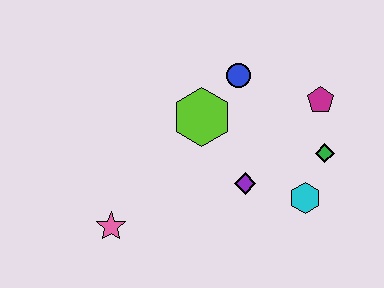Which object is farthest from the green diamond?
The pink star is farthest from the green diamond.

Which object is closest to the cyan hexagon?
The green diamond is closest to the cyan hexagon.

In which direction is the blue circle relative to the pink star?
The blue circle is above the pink star.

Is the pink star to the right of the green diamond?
No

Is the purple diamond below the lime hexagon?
Yes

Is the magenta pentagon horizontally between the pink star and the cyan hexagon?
No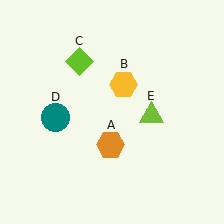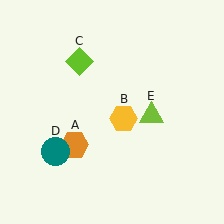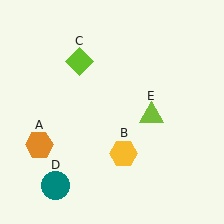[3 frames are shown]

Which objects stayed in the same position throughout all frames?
Lime diamond (object C) and lime triangle (object E) remained stationary.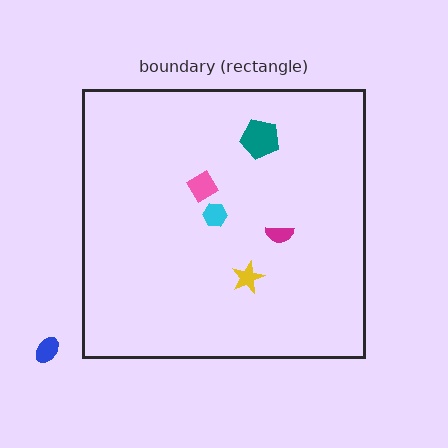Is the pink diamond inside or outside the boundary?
Inside.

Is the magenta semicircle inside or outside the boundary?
Inside.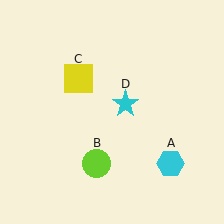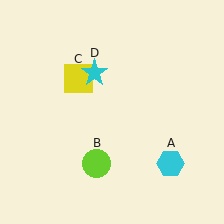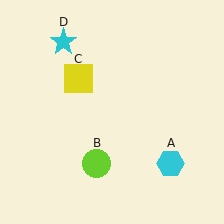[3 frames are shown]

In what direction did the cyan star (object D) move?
The cyan star (object D) moved up and to the left.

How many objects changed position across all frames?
1 object changed position: cyan star (object D).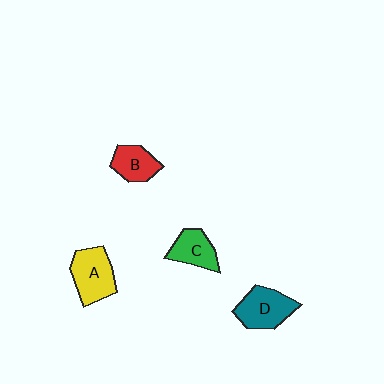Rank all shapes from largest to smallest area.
From largest to smallest: A (yellow), D (teal), C (green), B (red).